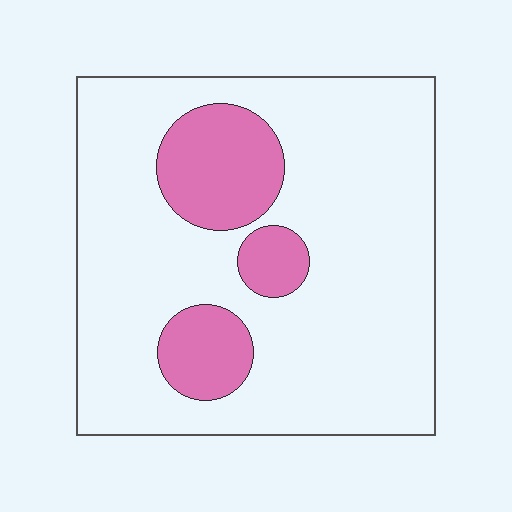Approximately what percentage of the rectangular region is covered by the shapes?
Approximately 20%.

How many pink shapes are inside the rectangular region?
3.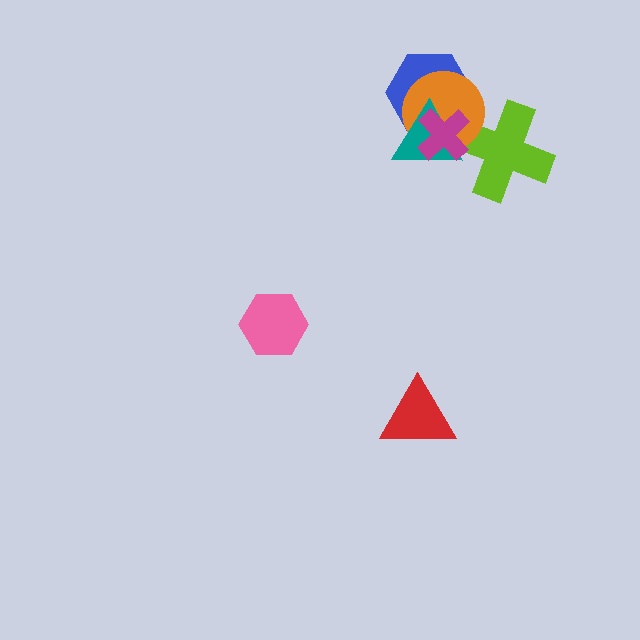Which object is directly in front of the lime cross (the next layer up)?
The orange circle is directly in front of the lime cross.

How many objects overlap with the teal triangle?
4 objects overlap with the teal triangle.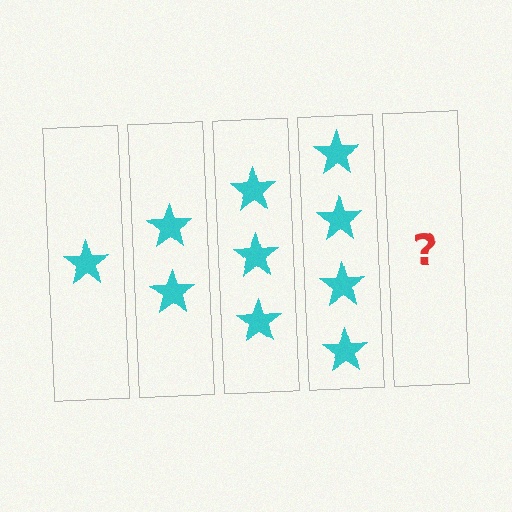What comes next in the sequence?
The next element should be 5 stars.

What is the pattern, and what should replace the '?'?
The pattern is that each step adds one more star. The '?' should be 5 stars.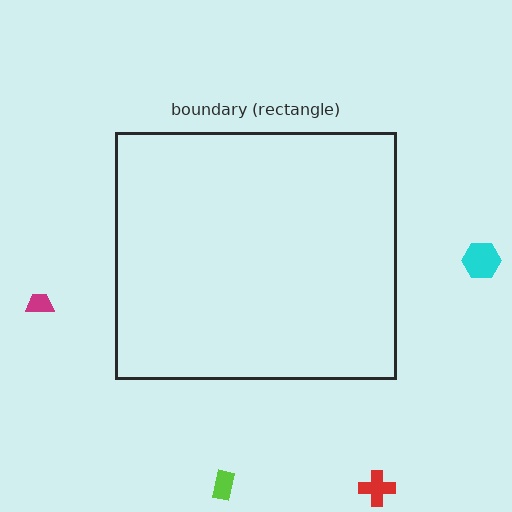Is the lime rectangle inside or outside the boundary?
Outside.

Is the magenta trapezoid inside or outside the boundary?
Outside.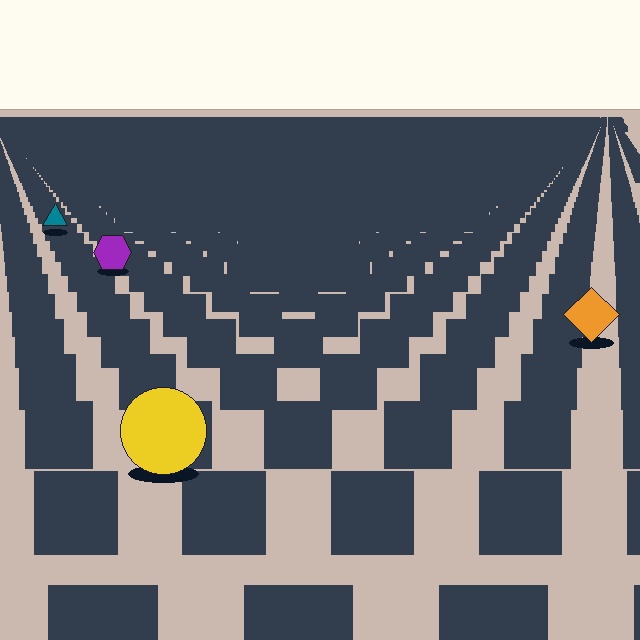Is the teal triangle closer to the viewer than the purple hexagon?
No. The purple hexagon is closer — you can tell from the texture gradient: the ground texture is coarser near it.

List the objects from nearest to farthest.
From nearest to farthest: the yellow circle, the orange diamond, the purple hexagon, the teal triangle.